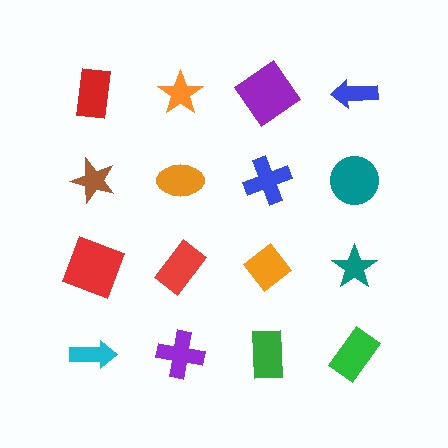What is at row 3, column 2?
A red rectangle.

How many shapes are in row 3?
4 shapes.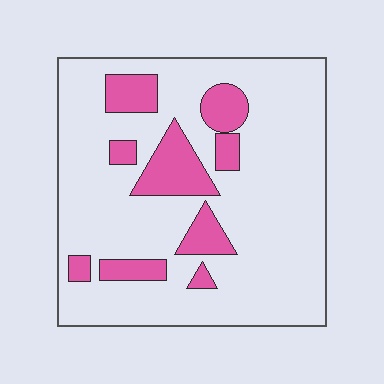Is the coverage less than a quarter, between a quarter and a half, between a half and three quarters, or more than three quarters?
Less than a quarter.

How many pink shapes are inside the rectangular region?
9.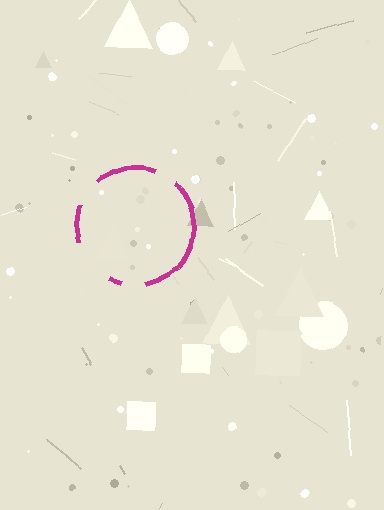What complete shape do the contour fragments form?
The contour fragments form a circle.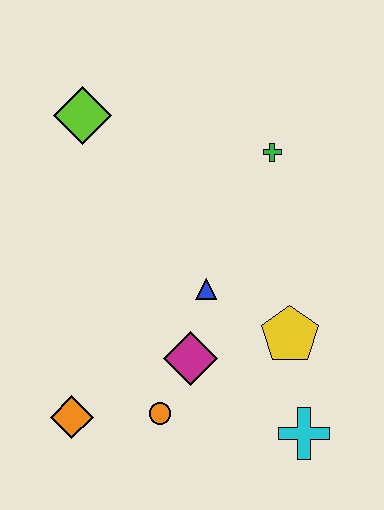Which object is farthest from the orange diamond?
The green cross is farthest from the orange diamond.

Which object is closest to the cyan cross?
The yellow pentagon is closest to the cyan cross.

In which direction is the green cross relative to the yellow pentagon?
The green cross is above the yellow pentagon.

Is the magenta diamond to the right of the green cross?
No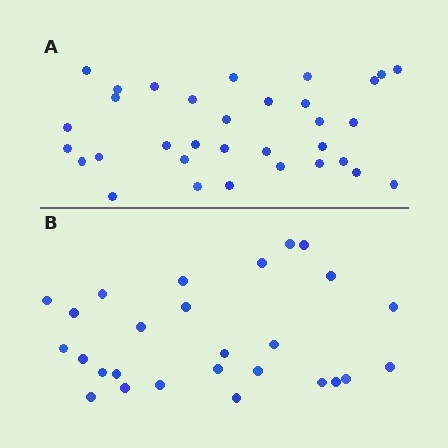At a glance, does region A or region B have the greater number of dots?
Region A (the top region) has more dots.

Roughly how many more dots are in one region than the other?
Region A has about 6 more dots than region B.